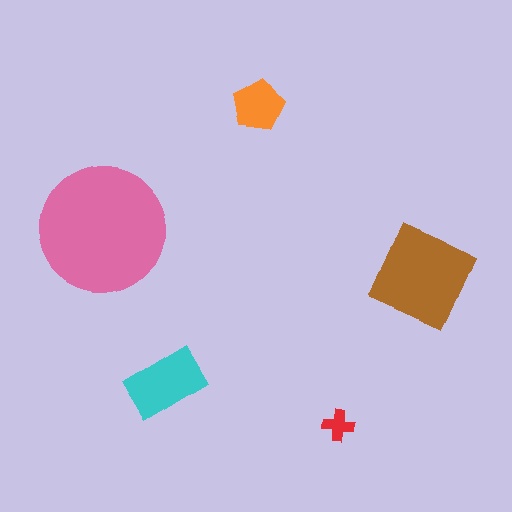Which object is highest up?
The orange pentagon is topmost.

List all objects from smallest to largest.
The red cross, the orange pentagon, the cyan rectangle, the brown diamond, the pink circle.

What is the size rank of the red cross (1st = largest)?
5th.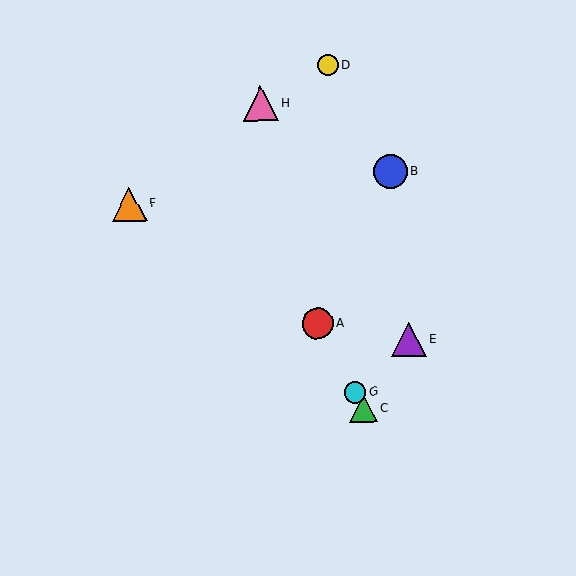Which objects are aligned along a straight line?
Objects A, C, G are aligned along a straight line.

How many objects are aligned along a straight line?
3 objects (A, C, G) are aligned along a straight line.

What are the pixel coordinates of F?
Object F is at (129, 204).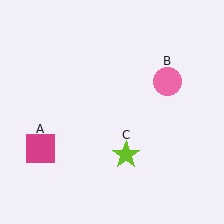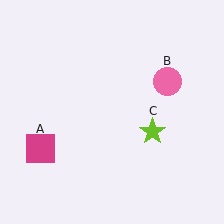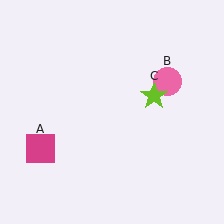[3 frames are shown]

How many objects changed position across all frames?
1 object changed position: lime star (object C).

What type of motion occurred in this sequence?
The lime star (object C) rotated counterclockwise around the center of the scene.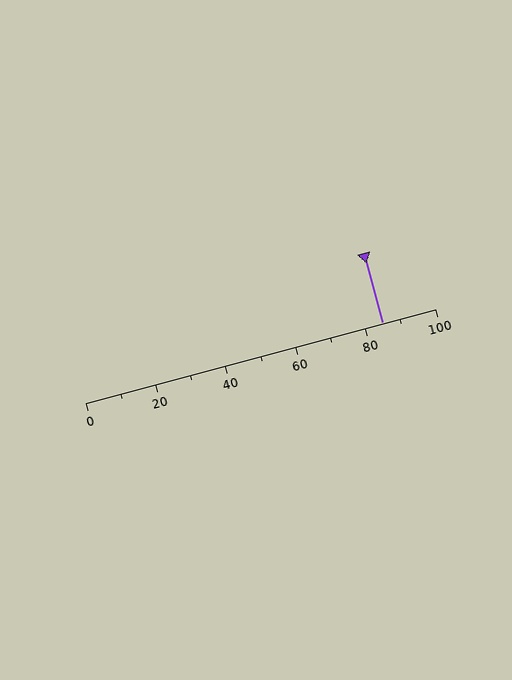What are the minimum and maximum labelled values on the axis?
The axis runs from 0 to 100.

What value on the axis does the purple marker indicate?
The marker indicates approximately 85.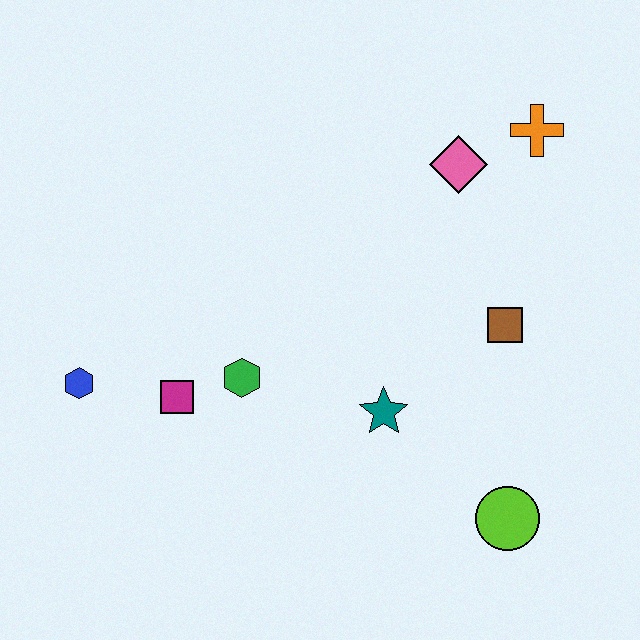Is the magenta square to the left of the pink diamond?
Yes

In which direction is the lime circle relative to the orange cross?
The lime circle is below the orange cross.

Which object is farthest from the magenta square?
The orange cross is farthest from the magenta square.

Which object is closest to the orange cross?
The pink diamond is closest to the orange cross.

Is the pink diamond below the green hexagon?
No